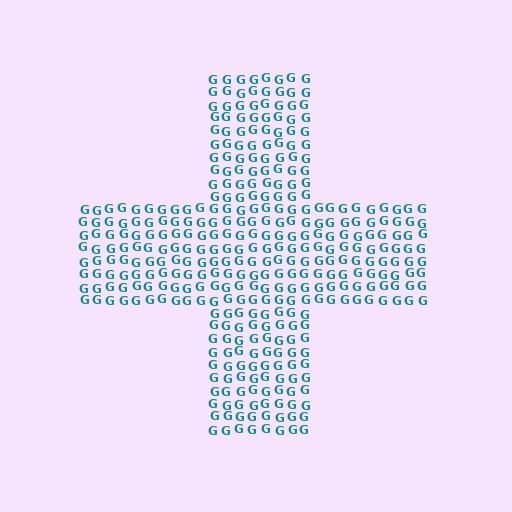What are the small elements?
The small elements are letter G's.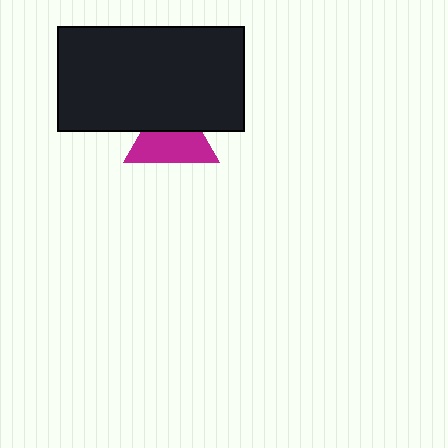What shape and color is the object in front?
The object in front is a black rectangle.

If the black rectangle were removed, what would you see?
You would see the complete magenta triangle.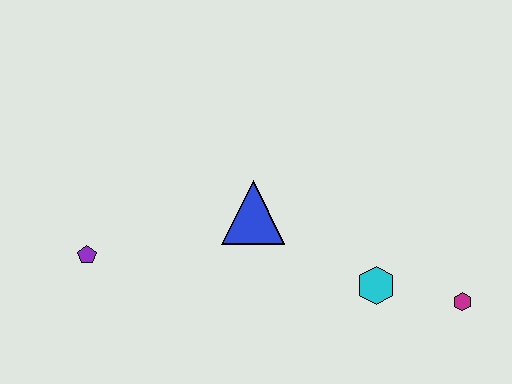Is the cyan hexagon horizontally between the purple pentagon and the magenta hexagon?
Yes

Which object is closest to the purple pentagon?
The blue triangle is closest to the purple pentagon.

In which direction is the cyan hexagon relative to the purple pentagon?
The cyan hexagon is to the right of the purple pentagon.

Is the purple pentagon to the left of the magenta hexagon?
Yes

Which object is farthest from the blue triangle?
The magenta hexagon is farthest from the blue triangle.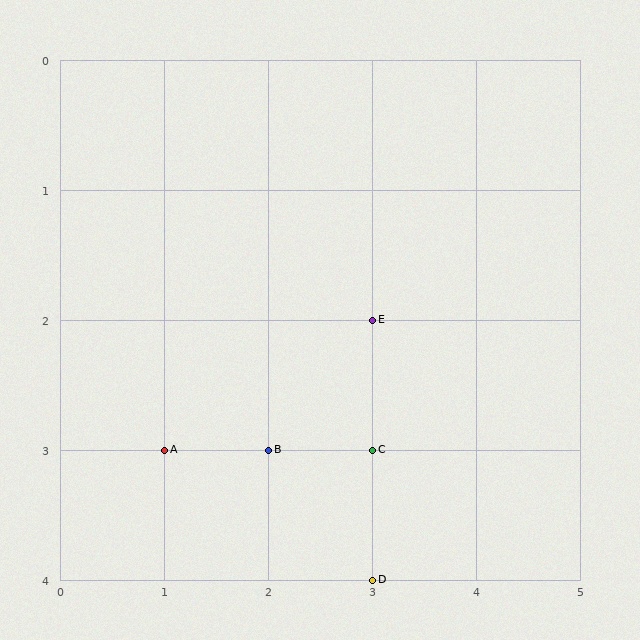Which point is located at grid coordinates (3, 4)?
Point D is at (3, 4).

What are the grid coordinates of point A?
Point A is at grid coordinates (1, 3).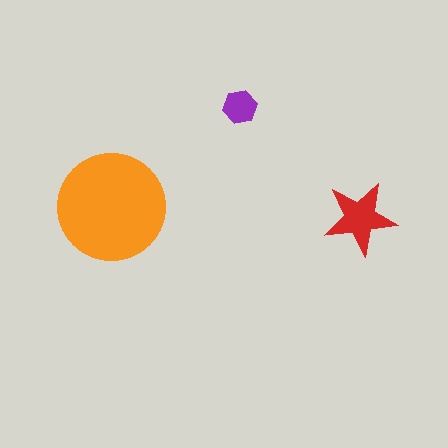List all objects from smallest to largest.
The purple hexagon, the red star, the orange circle.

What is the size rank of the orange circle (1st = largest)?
1st.